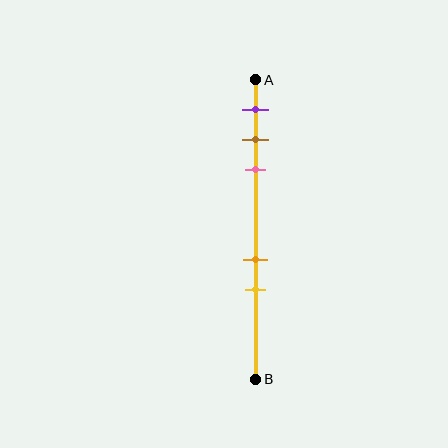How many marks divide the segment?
There are 5 marks dividing the segment.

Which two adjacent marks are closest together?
The brown and pink marks are the closest adjacent pair.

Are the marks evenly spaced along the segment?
No, the marks are not evenly spaced.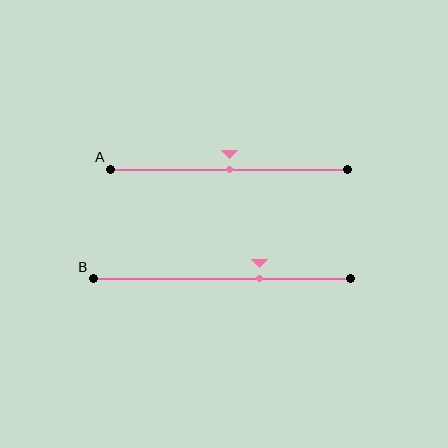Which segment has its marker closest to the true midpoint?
Segment A has its marker closest to the true midpoint.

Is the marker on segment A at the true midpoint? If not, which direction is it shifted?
Yes, the marker on segment A is at the true midpoint.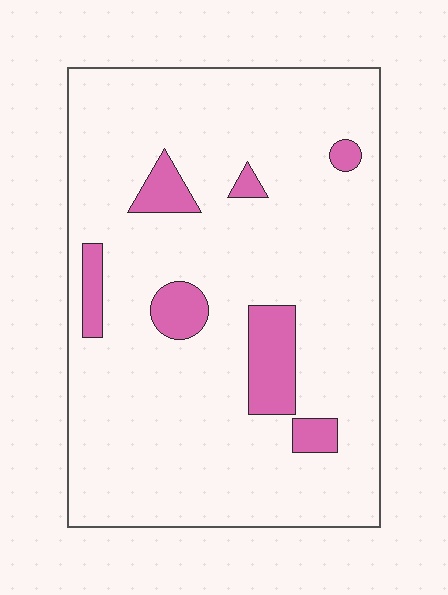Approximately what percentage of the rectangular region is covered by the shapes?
Approximately 10%.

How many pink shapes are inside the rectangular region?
7.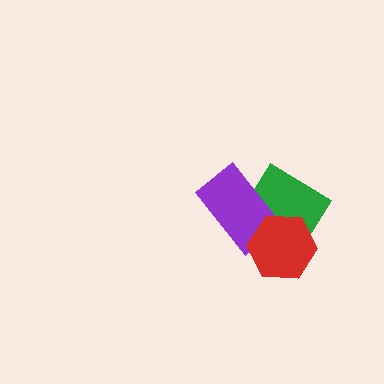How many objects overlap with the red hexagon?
2 objects overlap with the red hexagon.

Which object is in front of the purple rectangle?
The red hexagon is in front of the purple rectangle.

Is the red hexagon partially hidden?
No, no other shape covers it.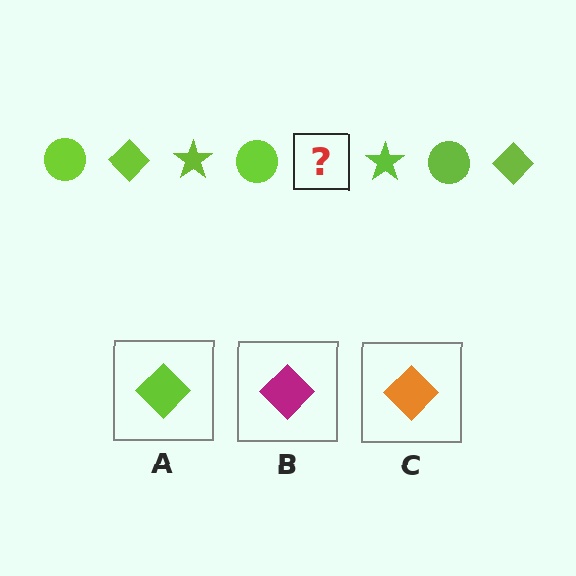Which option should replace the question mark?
Option A.